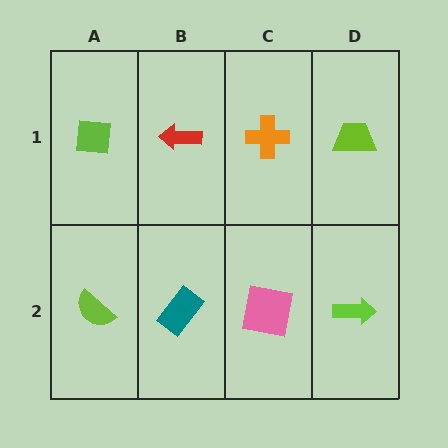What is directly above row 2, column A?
A lime square.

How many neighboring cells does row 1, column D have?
2.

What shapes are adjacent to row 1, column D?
A lime arrow (row 2, column D), an orange cross (row 1, column C).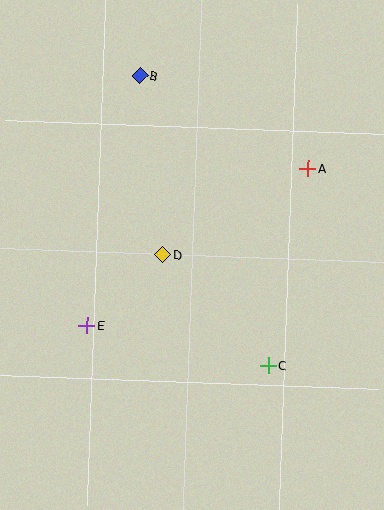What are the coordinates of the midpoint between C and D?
The midpoint between C and D is at (216, 310).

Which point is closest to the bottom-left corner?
Point E is closest to the bottom-left corner.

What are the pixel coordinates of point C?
Point C is at (268, 366).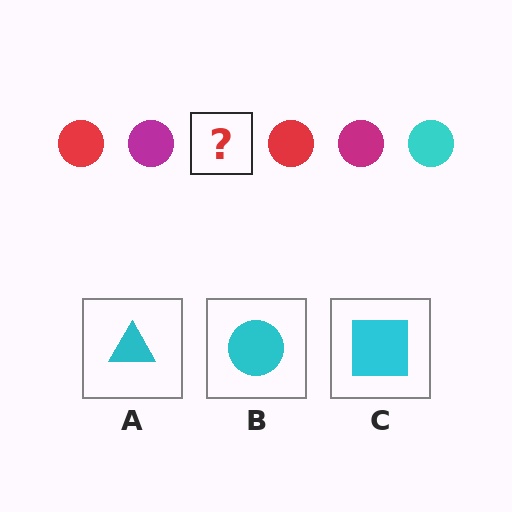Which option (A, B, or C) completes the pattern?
B.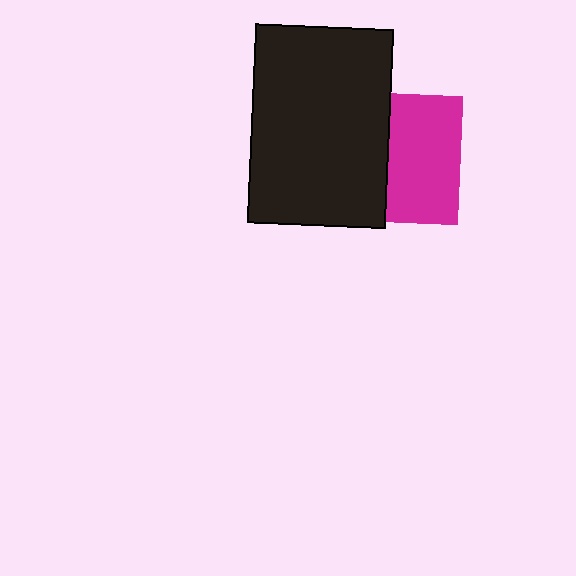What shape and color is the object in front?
The object in front is a black rectangle.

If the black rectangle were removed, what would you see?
You would see the complete magenta square.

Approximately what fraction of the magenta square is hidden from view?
Roughly 45% of the magenta square is hidden behind the black rectangle.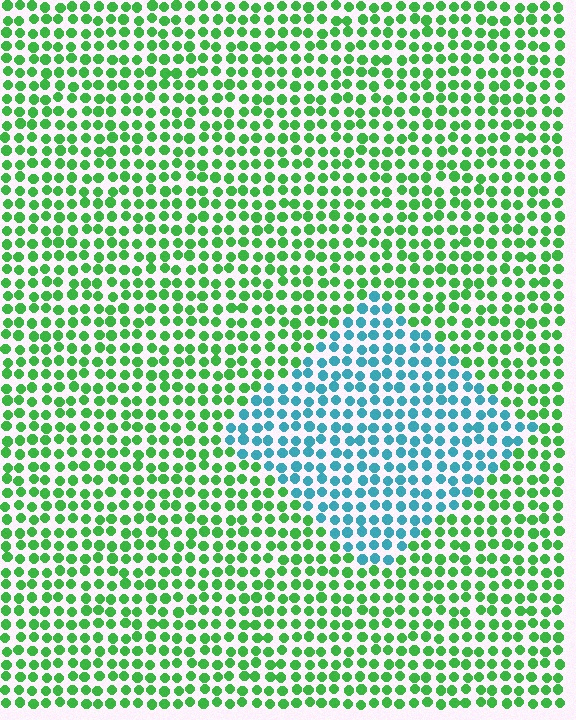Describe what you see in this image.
The image is filled with small green elements in a uniform arrangement. A diamond-shaped region is visible where the elements are tinted to a slightly different hue, forming a subtle color boundary.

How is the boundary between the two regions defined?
The boundary is defined purely by a slight shift in hue (about 64 degrees). Spacing, size, and orientation are identical on both sides.